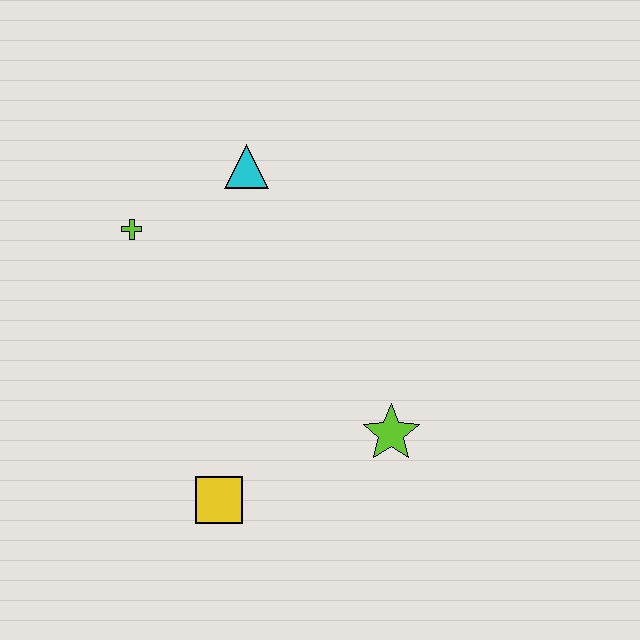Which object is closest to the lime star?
The yellow square is closest to the lime star.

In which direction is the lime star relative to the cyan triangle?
The lime star is below the cyan triangle.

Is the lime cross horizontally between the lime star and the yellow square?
No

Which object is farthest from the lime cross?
The lime star is farthest from the lime cross.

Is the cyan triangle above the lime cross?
Yes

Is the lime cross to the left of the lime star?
Yes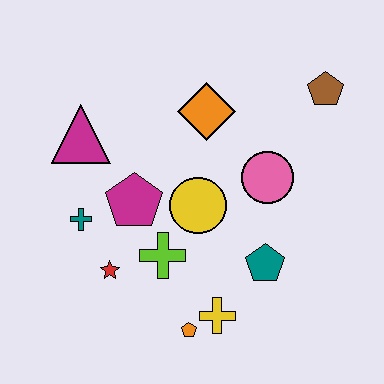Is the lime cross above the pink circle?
No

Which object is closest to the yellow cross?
The orange pentagon is closest to the yellow cross.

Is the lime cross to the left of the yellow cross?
Yes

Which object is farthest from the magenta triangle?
The brown pentagon is farthest from the magenta triangle.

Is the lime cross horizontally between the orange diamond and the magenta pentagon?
Yes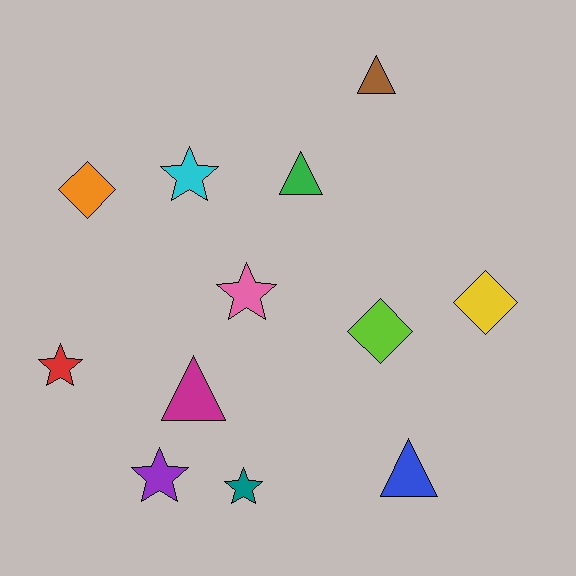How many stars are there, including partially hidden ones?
There are 5 stars.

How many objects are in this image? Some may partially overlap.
There are 12 objects.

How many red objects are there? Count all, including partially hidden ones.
There is 1 red object.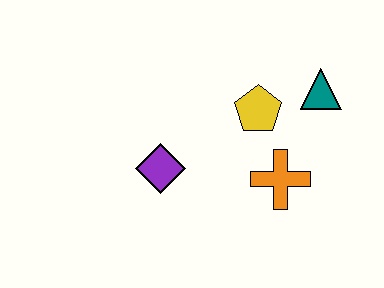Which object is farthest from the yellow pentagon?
The purple diamond is farthest from the yellow pentagon.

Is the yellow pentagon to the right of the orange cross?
No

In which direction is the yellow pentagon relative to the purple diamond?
The yellow pentagon is to the right of the purple diamond.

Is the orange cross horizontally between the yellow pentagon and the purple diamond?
No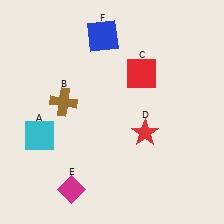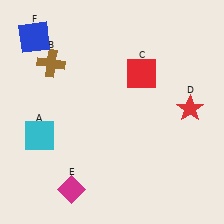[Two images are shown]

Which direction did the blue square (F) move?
The blue square (F) moved left.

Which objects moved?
The objects that moved are: the brown cross (B), the red star (D), the blue square (F).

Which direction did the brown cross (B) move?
The brown cross (B) moved up.